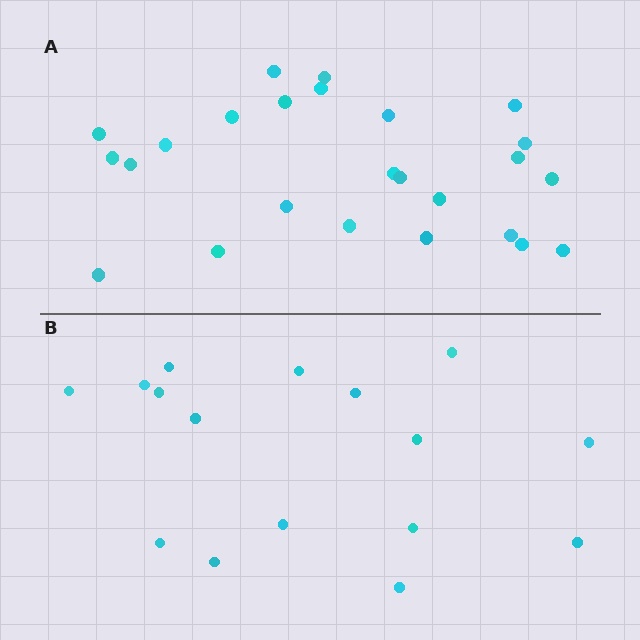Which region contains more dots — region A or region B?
Region A (the top region) has more dots.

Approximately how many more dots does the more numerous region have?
Region A has roughly 8 or so more dots than region B.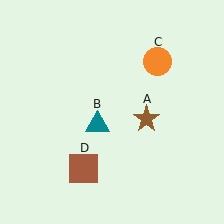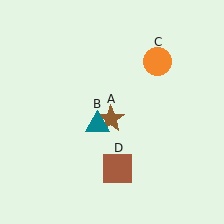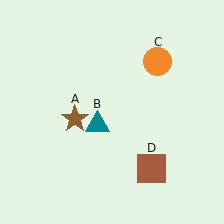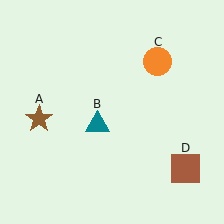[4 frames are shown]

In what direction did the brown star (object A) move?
The brown star (object A) moved left.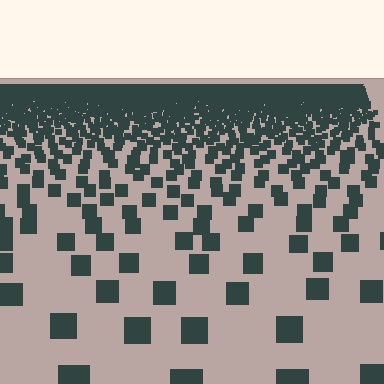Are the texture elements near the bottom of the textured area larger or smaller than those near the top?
Larger. Near the bottom, elements are closer to the viewer and appear at a bigger on-screen size.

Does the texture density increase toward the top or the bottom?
Density increases toward the top.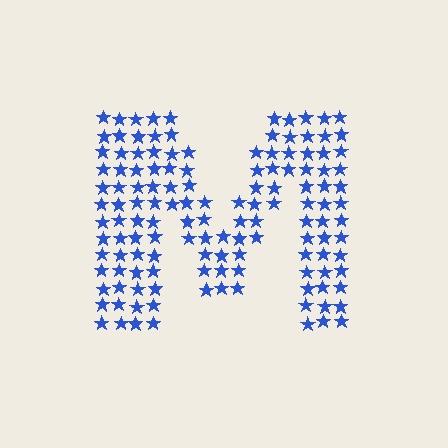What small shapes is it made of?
It is made of small stars.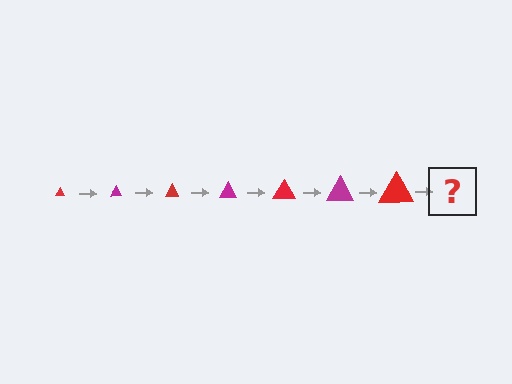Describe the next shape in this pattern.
It should be a magenta triangle, larger than the previous one.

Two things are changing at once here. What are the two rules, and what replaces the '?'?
The two rules are that the triangle grows larger each step and the color cycles through red and magenta. The '?' should be a magenta triangle, larger than the previous one.